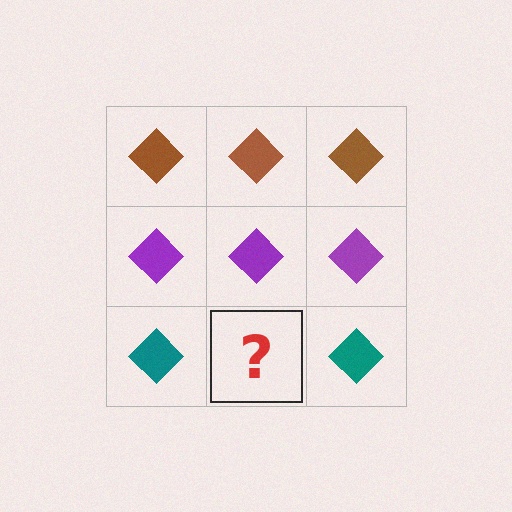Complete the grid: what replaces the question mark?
The question mark should be replaced with a teal diamond.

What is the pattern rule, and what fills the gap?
The rule is that each row has a consistent color. The gap should be filled with a teal diamond.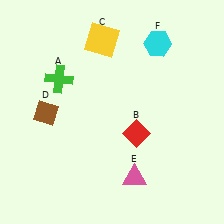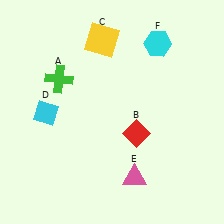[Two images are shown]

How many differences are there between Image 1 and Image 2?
There is 1 difference between the two images.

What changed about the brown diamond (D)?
In Image 1, D is brown. In Image 2, it changed to cyan.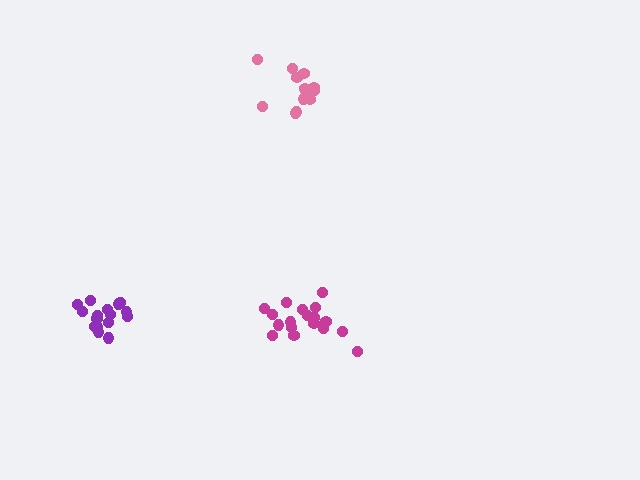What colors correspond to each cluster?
The clusters are colored: purple, pink, magenta.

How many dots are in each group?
Group 1: 16 dots, Group 2: 15 dots, Group 3: 18 dots (49 total).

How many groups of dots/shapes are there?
There are 3 groups.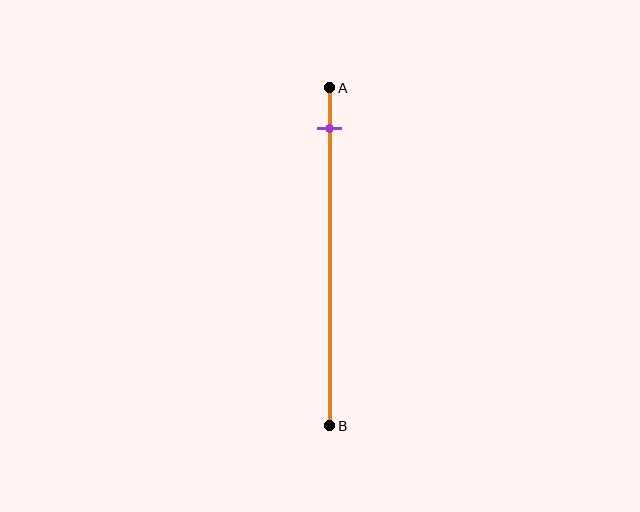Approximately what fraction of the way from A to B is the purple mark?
The purple mark is approximately 10% of the way from A to B.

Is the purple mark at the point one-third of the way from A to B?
No, the mark is at about 10% from A, not at the 33% one-third point.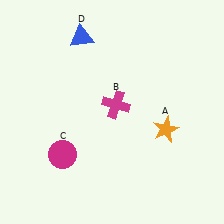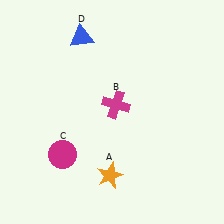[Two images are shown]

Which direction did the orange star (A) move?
The orange star (A) moved left.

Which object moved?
The orange star (A) moved left.